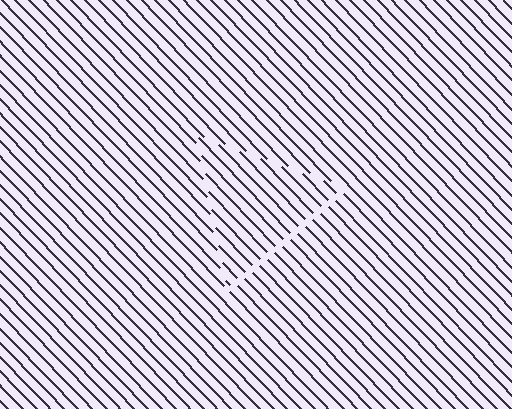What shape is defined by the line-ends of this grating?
An illusory triangle. The interior of the shape contains the same grating, shifted by half a period — the contour is defined by the phase discontinuity where line-ends from the inner and outer gratings abut.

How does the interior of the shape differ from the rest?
The interior of the shape contains the same grating, shifted by half a period — the contour is defined by the phase discontinuity where line-ends from the inner and outer gratings abut.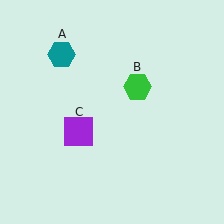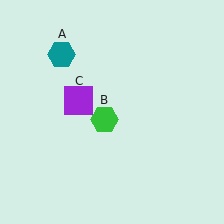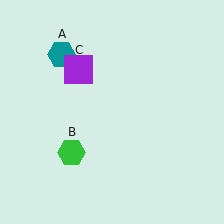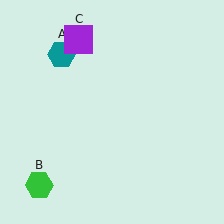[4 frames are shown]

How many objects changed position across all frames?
2 objects changed position: green hexagon (object B), purple square (object C).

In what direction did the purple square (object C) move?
The purple square (object C) moved up.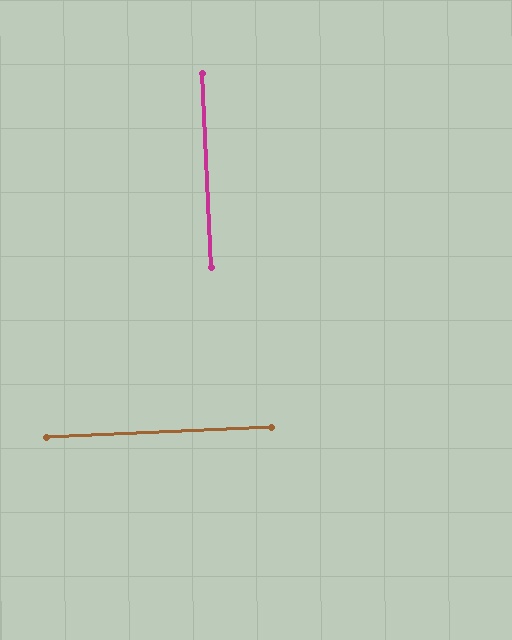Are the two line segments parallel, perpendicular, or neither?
Perpendicular — they meet at approximately 90°.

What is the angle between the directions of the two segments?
Approximately 90 degrees.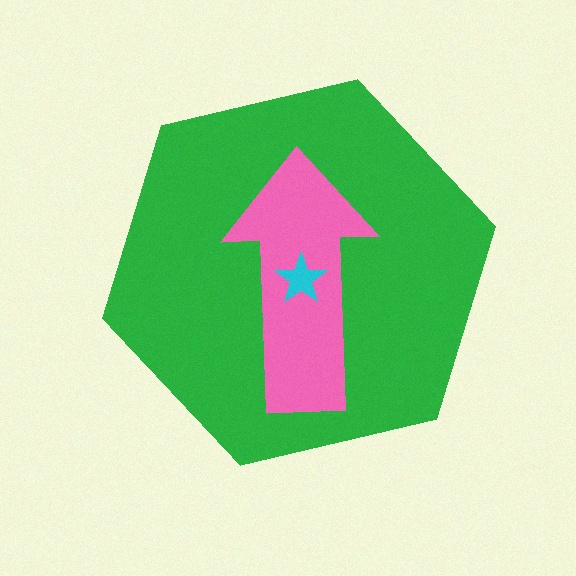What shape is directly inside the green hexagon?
The pink arrow.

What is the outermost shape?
The green hexagon.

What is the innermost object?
The cyan star.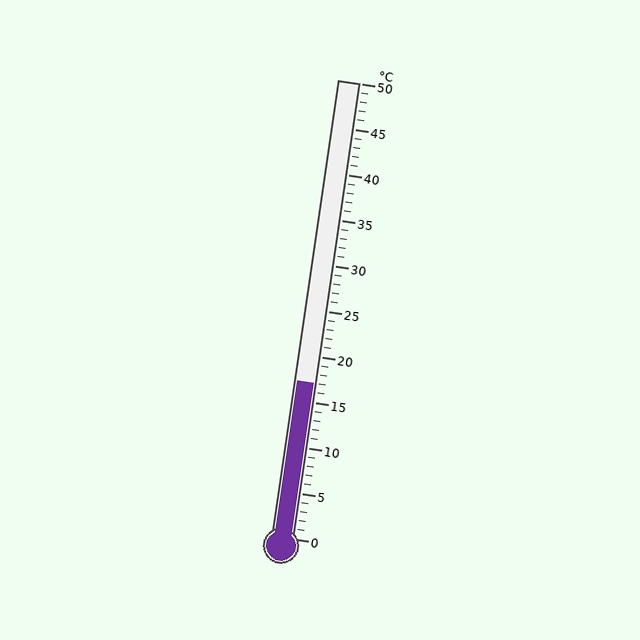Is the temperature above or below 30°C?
The temperature is below 30°C.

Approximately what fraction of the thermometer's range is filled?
The thermometer is filled to approximately 35% of its range.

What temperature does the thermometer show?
The thermometer shows approximately 17°C.